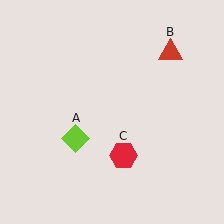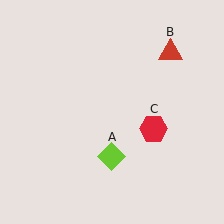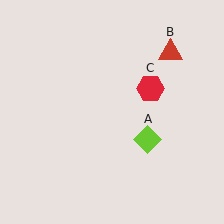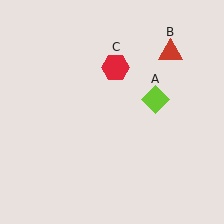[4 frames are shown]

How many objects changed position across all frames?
2 objects changed position: lime diamond (object A), red hexagon (object C).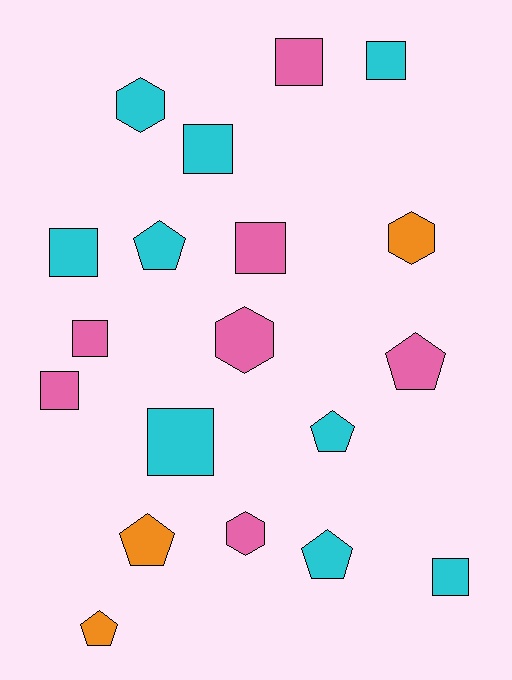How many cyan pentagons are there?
There are 3 cyan pentagons.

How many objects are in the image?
There are 19 objects.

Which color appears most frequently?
Cyan, with 9 objects.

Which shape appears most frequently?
Square, with 9 objects.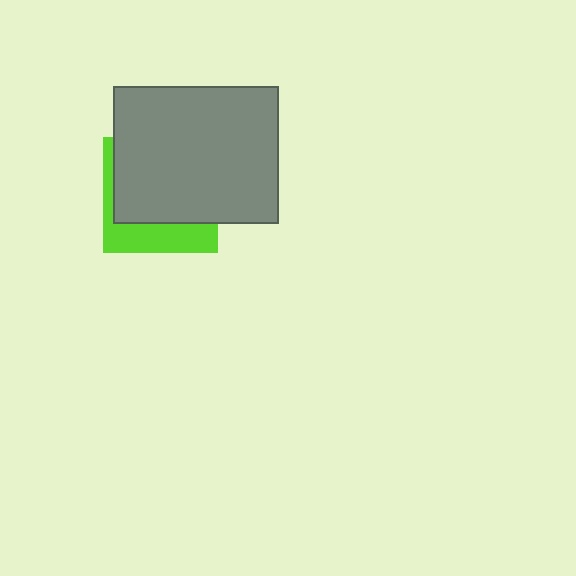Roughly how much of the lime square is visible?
A small part of it is visible (roughly 32%).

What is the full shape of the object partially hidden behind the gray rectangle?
The partially hidden object is a lime square.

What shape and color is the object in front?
The object in front is a gray rectangle.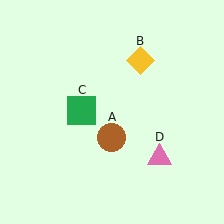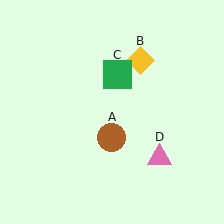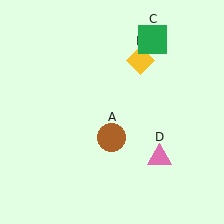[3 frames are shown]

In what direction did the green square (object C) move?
The green square (object C) moved up and to the right.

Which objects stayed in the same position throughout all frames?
Brown circle (object A) and yellow diamond (object B) and pink triangle (object D) remained stationary.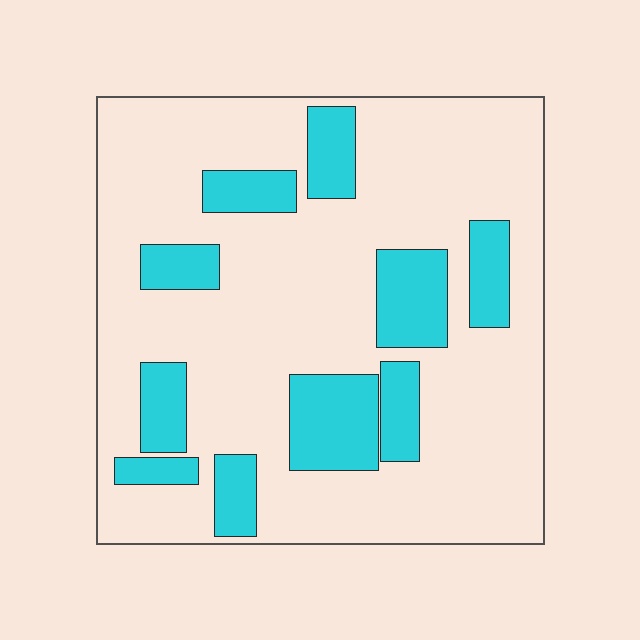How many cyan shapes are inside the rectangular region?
10.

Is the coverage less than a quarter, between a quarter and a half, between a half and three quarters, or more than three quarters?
Less than a quarter.